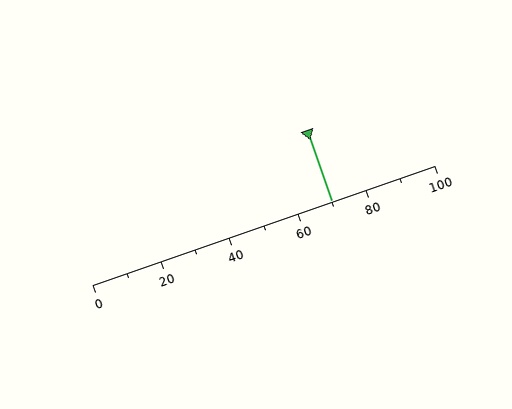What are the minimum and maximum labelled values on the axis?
The axis runs from 0 to 100.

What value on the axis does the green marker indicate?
The marker indicates approximately 70.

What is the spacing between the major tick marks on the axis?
The major ticks are spaced 20 apart.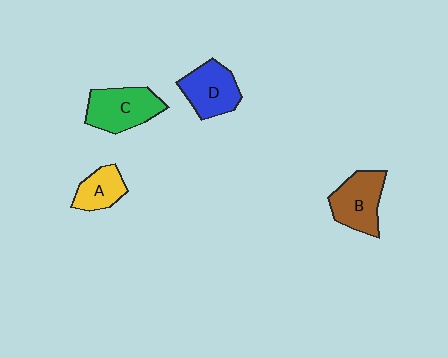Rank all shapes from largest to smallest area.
From largest to smallest: C (green), B (brown), D (blue), A (yellow).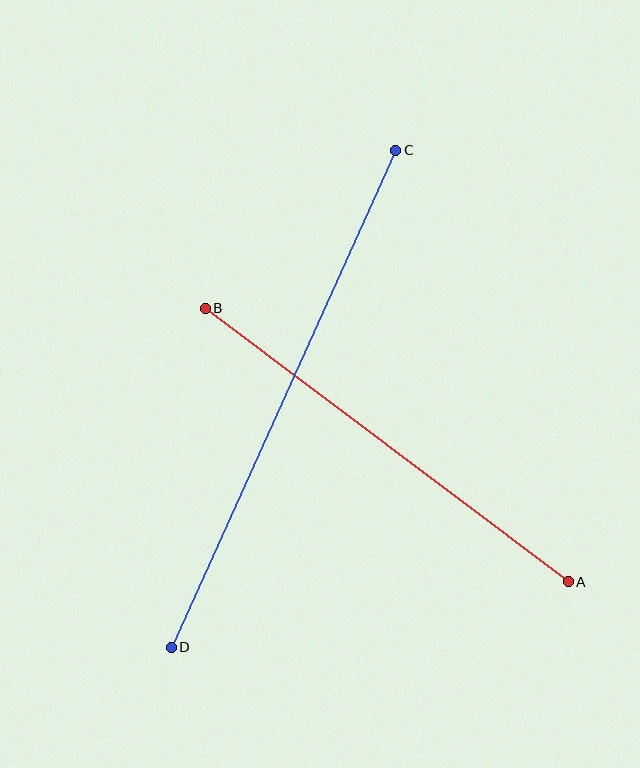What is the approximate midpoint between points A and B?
The midpoint is at approximately (387, 445) pixels.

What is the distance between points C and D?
The distance is approximately 545 pixels.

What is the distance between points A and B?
The distance is approximately 455 pixels.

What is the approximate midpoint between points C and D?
The midpoint is at approximately (283, 399) pixels.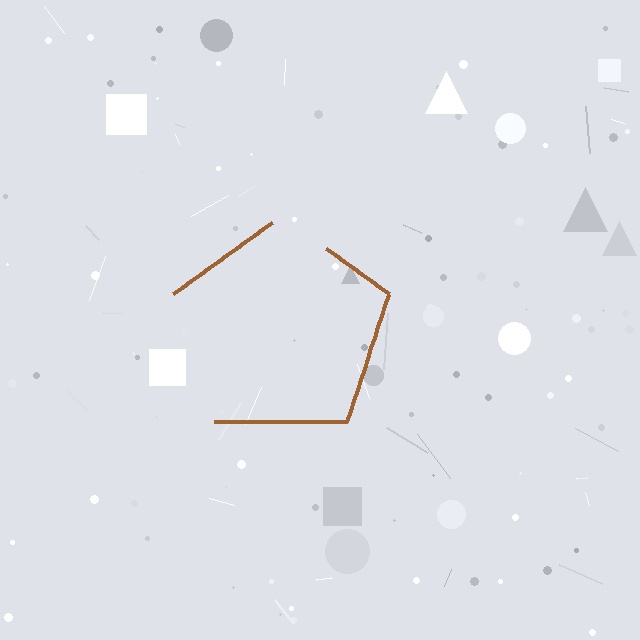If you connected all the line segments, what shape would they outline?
They would outline a pentagon.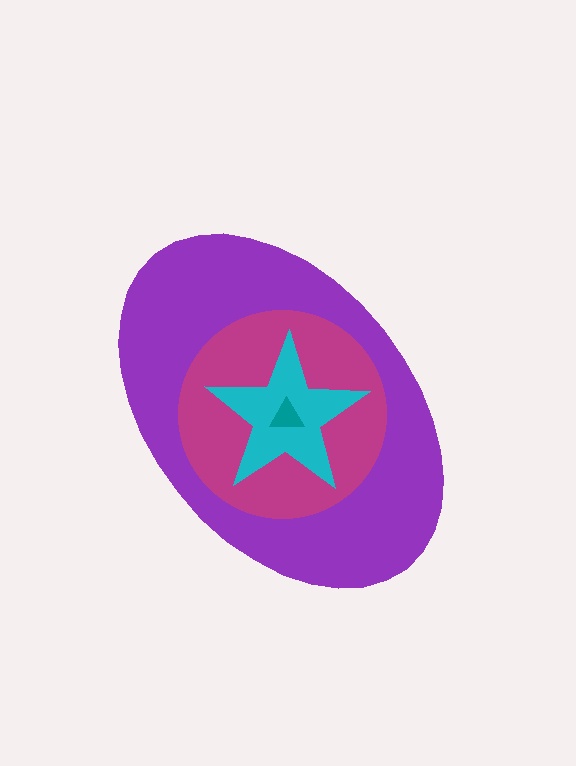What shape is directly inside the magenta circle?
The cyan star.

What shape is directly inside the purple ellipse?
The magenta circle.